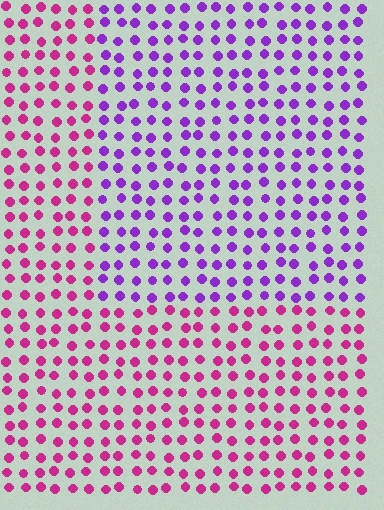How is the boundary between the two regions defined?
The boundary is defined purely by a slight shift in hue (about 44 degrees). Spacing, size, and orientation are identical on both sides.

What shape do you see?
I see a rectangle.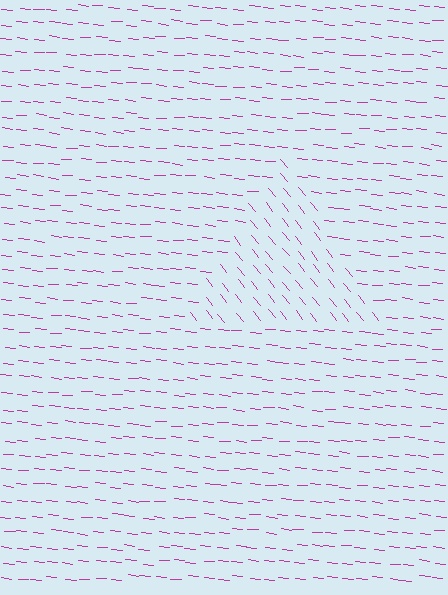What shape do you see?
I see a triangle.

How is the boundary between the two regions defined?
The boundary is defined purely by a change in line orientation (approximately 45 degrees difference). All lines are the same color and thickness.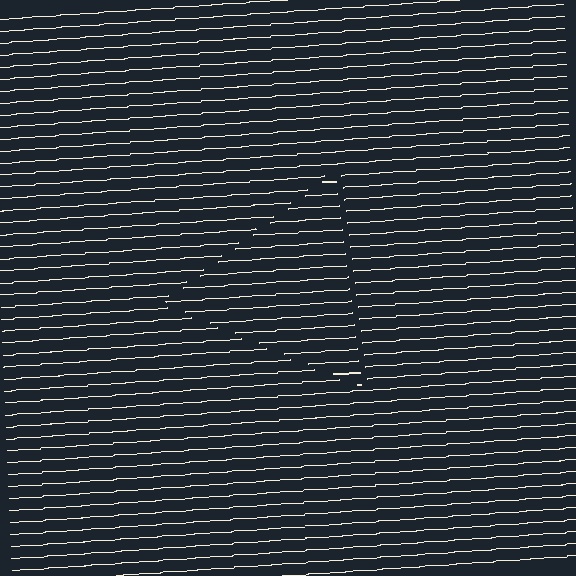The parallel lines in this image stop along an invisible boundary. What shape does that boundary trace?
An illusory triangle. The interior of the shape contains the same grating, shifted by half a period — the contour is defined by the phase discontinuity where line-ends from the inner and outer gratings abut.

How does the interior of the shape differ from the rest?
The interior of the shape contains the same grating, shifted by half a period — the contour is defined by the phase discontinuity where line-ends from the inner and outer gratings abut.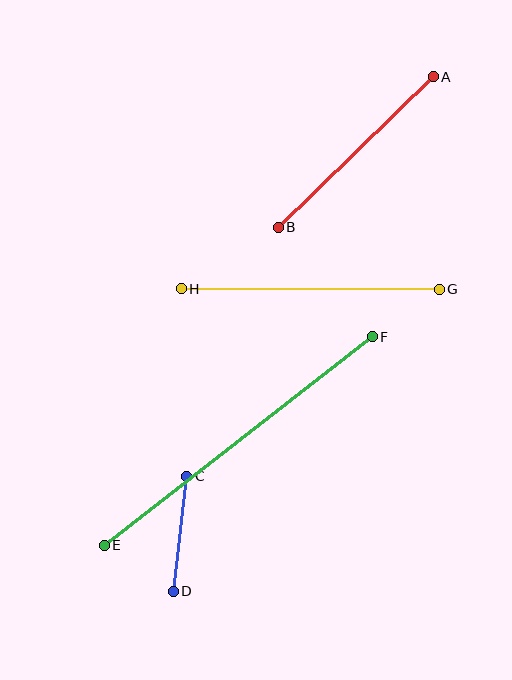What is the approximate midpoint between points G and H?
The midpoint is at approximately (310, 289) pixels.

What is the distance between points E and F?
The distance is approximately 339 pixels.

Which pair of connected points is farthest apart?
Points E and F are farthest apart.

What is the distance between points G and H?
The distance is approximately 258 pixels.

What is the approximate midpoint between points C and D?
The midpoint is at approximately (180, 534) pixels.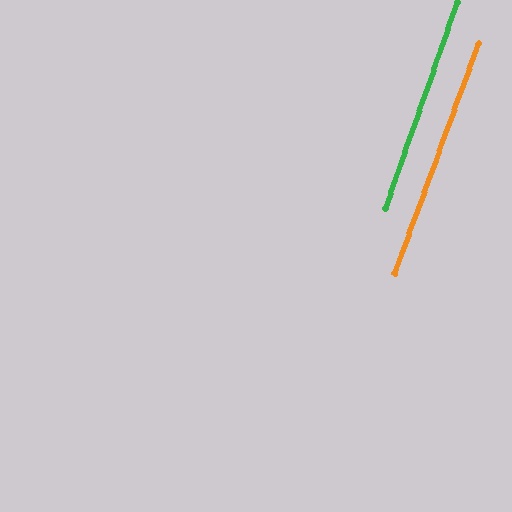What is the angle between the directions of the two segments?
Approximately 1 degree.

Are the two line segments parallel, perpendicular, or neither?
Parallel — their directions differ by only 0.9°.